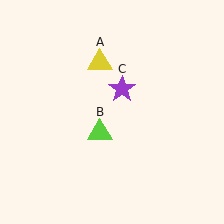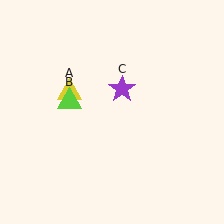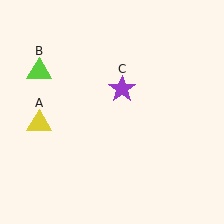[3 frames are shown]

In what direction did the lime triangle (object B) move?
The lime triangle (object B) moved up and to the left.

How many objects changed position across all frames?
2 objects changed position: yellow triangle (object A), lime triangle (object B).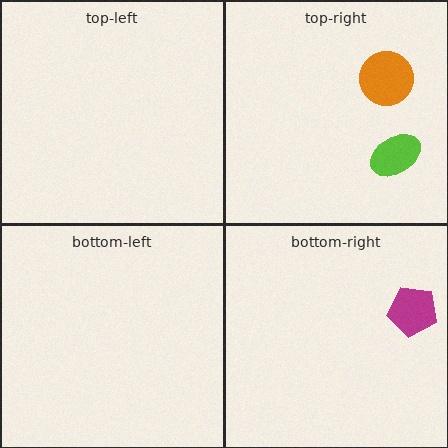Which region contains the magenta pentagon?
The bottom-right region.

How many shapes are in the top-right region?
2.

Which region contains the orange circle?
The top-right region.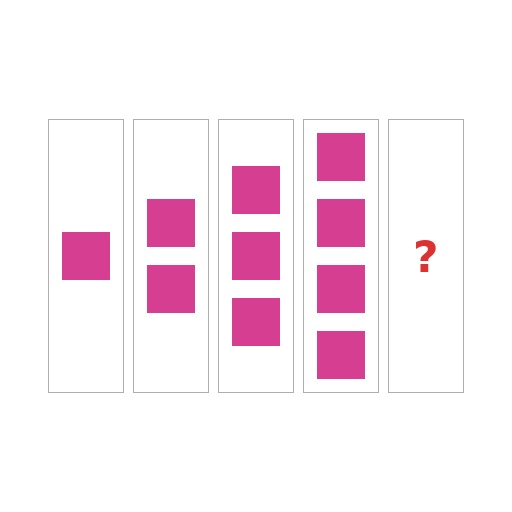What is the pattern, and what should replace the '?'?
The pattern is that each step adds one more square. The '?' should be 5 squares.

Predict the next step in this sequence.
The next step is 5 squares.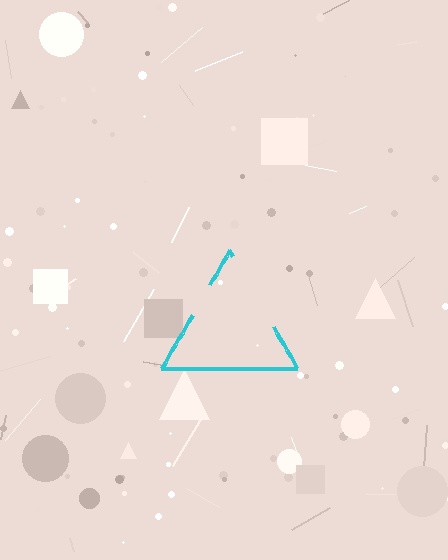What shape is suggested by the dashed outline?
The dashed outline suggests a triangle.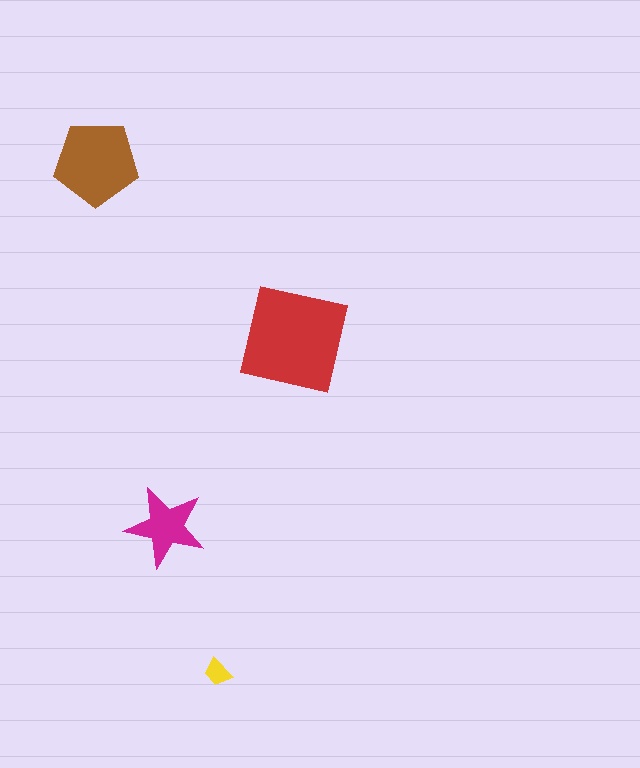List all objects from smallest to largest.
The yellow trapezoid, the magenta star, the brown pentagon, the red square.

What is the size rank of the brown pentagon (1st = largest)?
2nd.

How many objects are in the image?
There are 4 objects in the image.